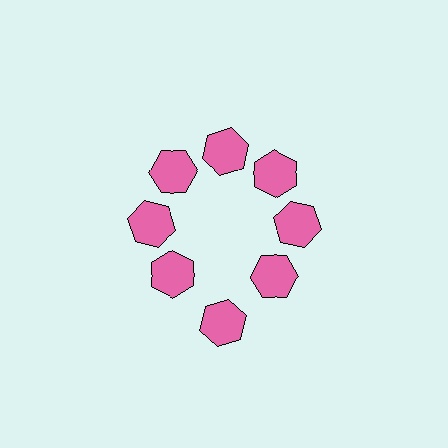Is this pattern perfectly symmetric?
No. The 8 pink hexagons are arranged in a ring, but one element near the 6 o'clock position is pushed outward from the center, breaking the 8-fold rotational symmetry.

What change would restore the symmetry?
The symmetry would be restored by moving it inward, back onto the ring so that all 8 hexagons sit at equal angles and equal distance from the center.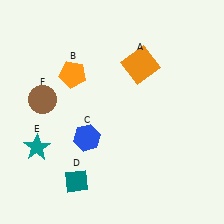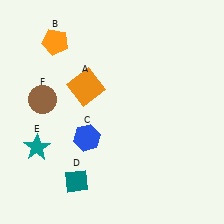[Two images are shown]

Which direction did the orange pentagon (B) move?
The orange pentagon (B) moved up.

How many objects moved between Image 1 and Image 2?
2 objects moved between the two images.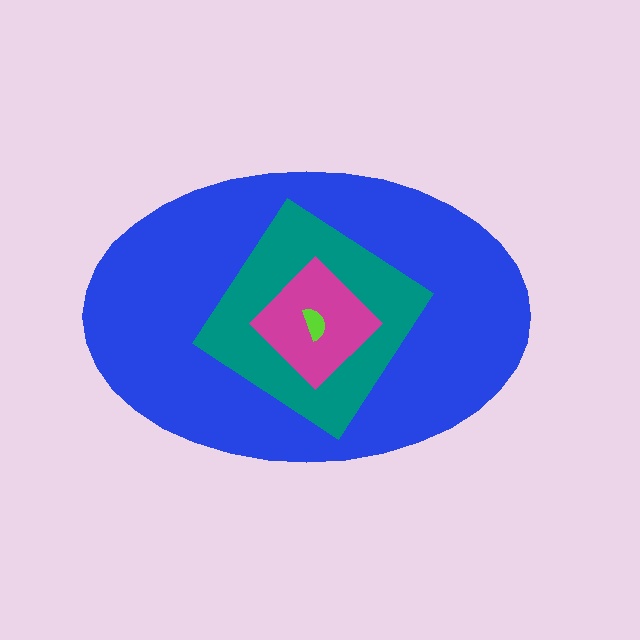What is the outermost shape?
The blue ellipse.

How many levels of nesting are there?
4.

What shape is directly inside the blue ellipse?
The teal diamond.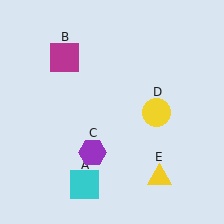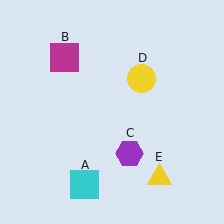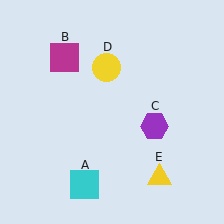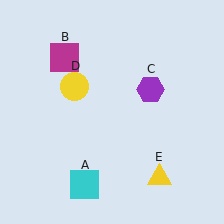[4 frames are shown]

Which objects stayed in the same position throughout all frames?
Cyan square (object A) and magenta square (object B) and yellow triangle (object E) remained stationary.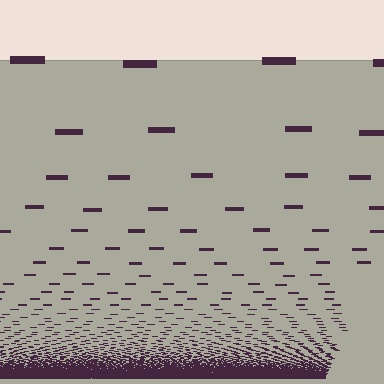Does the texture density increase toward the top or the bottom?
Density increases toward the bottom.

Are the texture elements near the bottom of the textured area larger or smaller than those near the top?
Smaller. The gradient is inverted — elements near the bottom are smaller and denser.